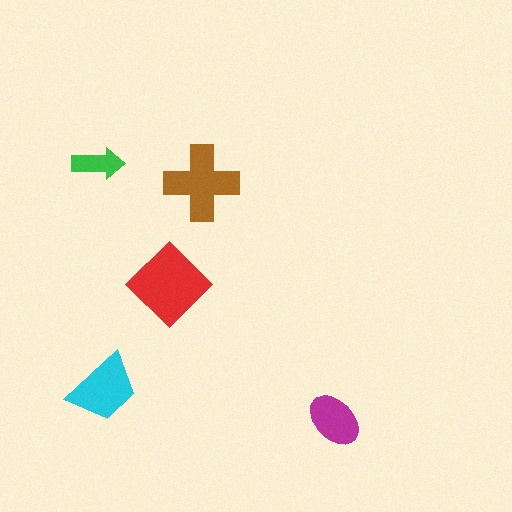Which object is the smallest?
The green arrow.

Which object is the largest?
The red diamond.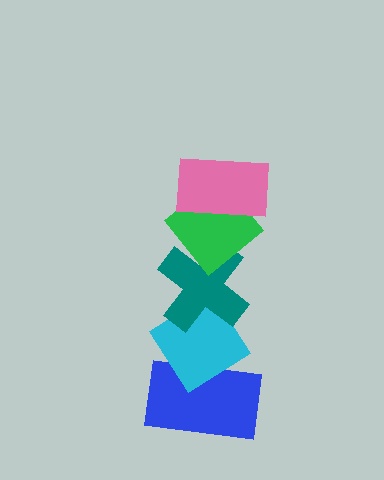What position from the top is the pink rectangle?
The pink rectangle is 1st from the top.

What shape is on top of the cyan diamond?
The teal cross is on top of the cyan diamond.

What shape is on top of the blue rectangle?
The cyan diamond is on top of the blue rectangle.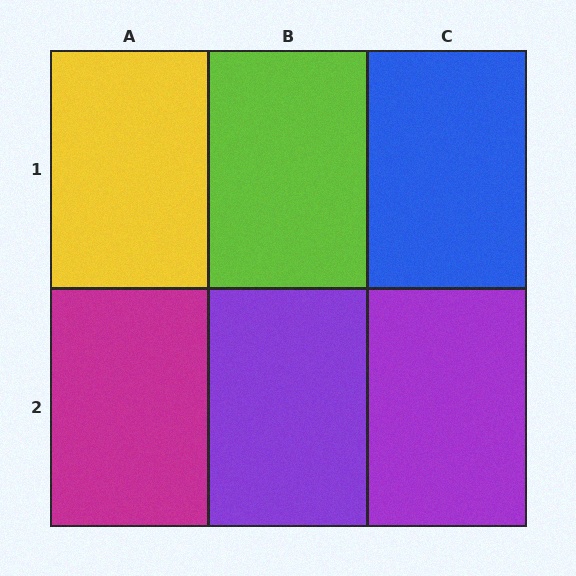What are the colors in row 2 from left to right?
Magenta, purple, purple.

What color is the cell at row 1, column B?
Lime.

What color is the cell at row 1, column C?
Blue.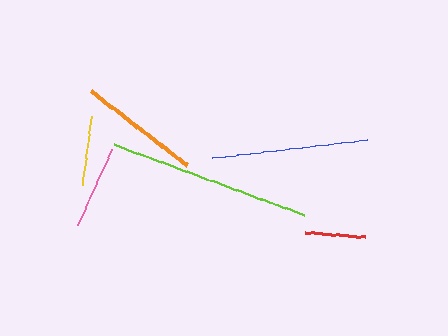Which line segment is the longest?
The lime line is the longest at approximately 203 pixels.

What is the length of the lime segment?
The lime segment is approximately 203 pixels long.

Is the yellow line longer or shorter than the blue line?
The blue line is longer than the yellow line.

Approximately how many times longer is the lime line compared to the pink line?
The lime line is approximately 2.4 times the length of the pink line.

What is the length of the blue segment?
The blue segment is approximately 156 pixels long.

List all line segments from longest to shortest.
From longest to shortest: lime, blue, orange, pink, yellow, red.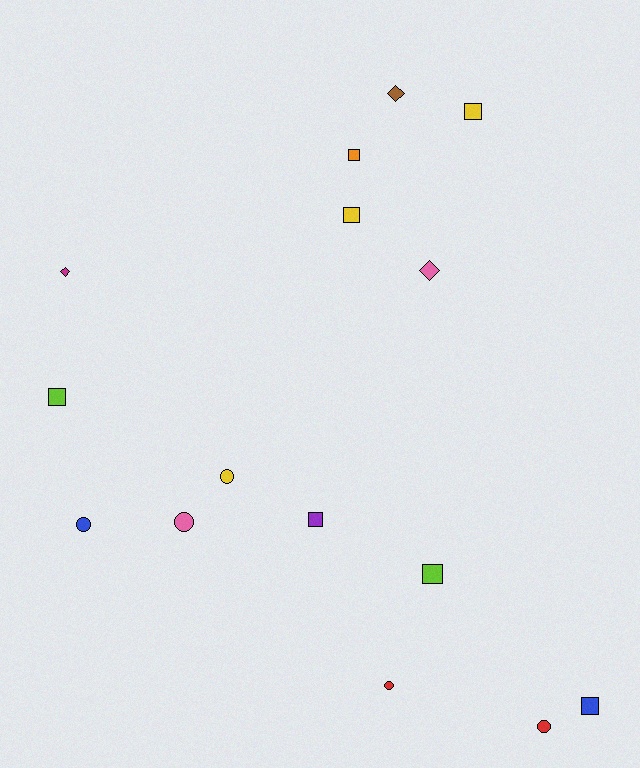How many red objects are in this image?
There are 2 red objects.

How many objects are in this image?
There are 15 objects.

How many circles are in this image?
There are 5 circles.